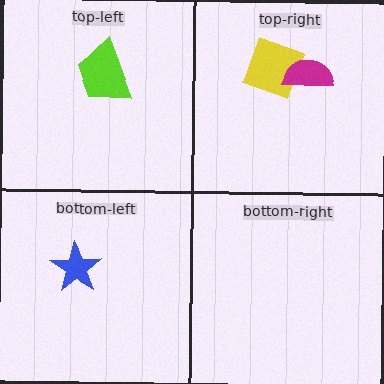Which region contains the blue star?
The bottom-left region.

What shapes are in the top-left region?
The lime trapezoid.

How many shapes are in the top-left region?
1.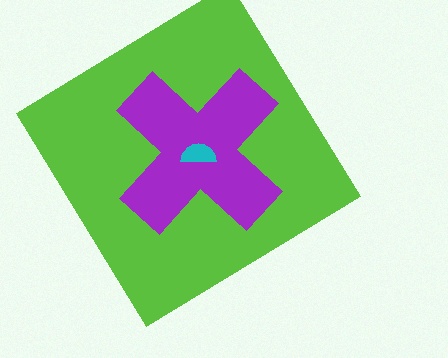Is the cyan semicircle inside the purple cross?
Yes.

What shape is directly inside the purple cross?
The cyan semicircle.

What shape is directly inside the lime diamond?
The purple cross.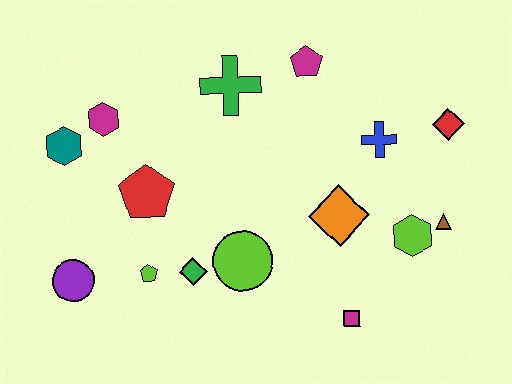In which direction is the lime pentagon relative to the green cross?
The lime pentagon is below the green cross.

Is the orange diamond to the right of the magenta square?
No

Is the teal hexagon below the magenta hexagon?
Yes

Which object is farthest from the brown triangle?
The teal hexagon is farthest from the brown triangle.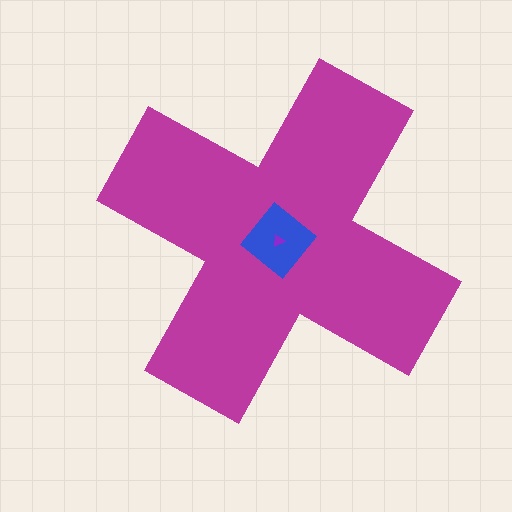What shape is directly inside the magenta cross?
The blue diamond.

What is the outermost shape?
The magenta cross.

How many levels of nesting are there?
3.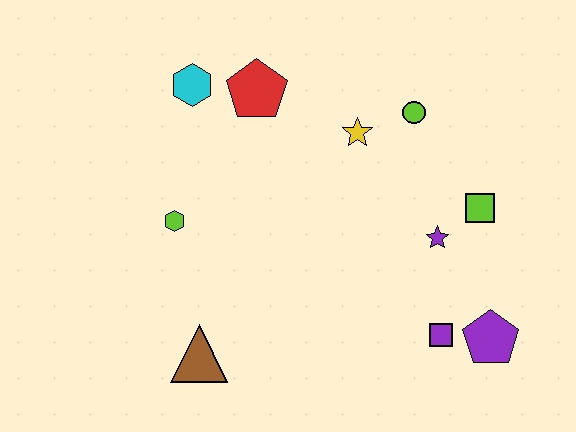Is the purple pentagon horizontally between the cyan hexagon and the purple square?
No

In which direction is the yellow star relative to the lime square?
The yellow star is to the left of the lime square.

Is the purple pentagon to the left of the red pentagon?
No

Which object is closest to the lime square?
The purple star is closest to the lime square.